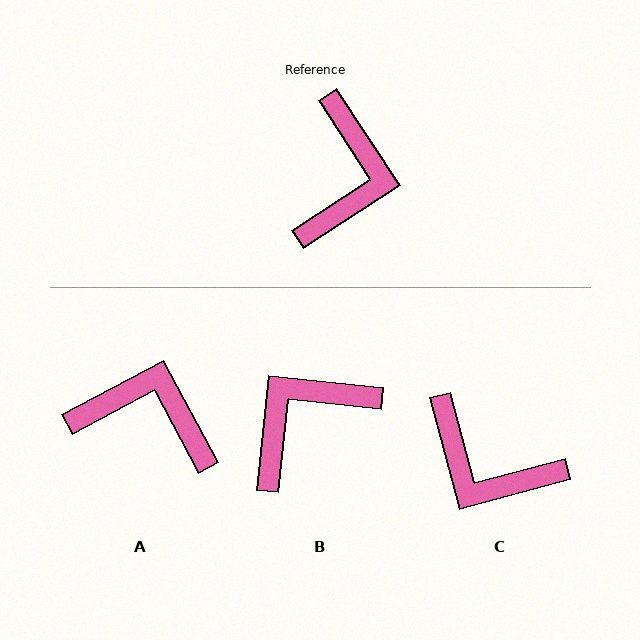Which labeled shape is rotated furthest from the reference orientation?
B, about 141 degrees away.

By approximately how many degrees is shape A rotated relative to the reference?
Approximately 85 degrees counter-clockwise.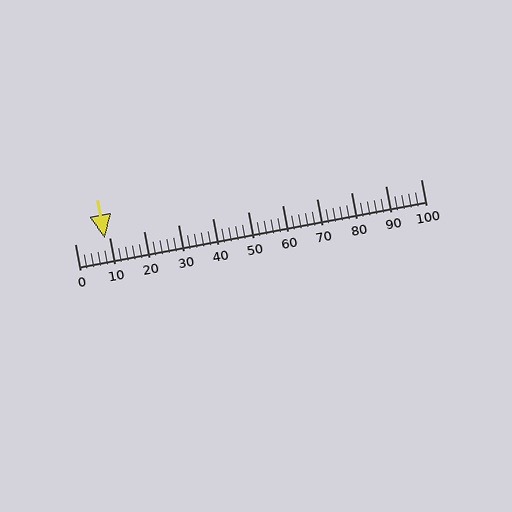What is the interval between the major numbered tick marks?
The major tick marks are spaced 10 units apart.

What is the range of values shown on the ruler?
The ruler shows values from 0 to 100.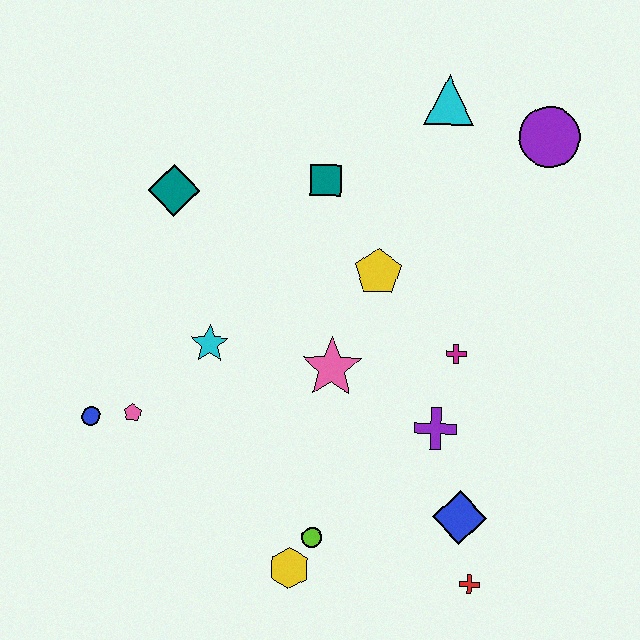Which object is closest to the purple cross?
The magenta cross is closest to the purple cross.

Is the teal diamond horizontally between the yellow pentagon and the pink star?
No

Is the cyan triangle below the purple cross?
No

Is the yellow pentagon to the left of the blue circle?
No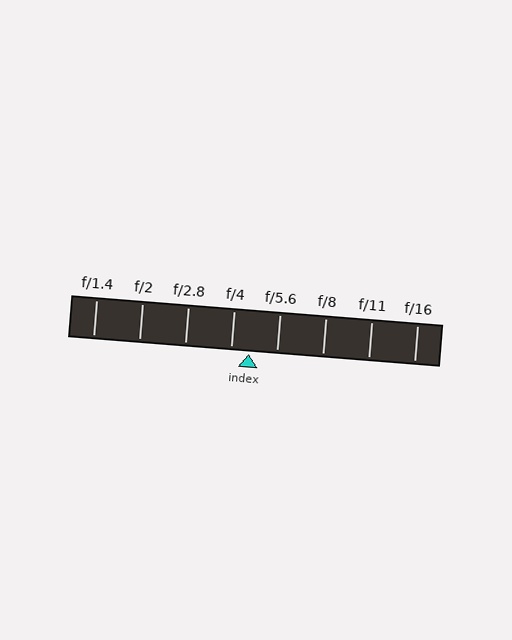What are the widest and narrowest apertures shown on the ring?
The widest aperture shown is f/1.4 and the narrowest is f/16.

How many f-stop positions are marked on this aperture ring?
There are 8 f-stop positions marked.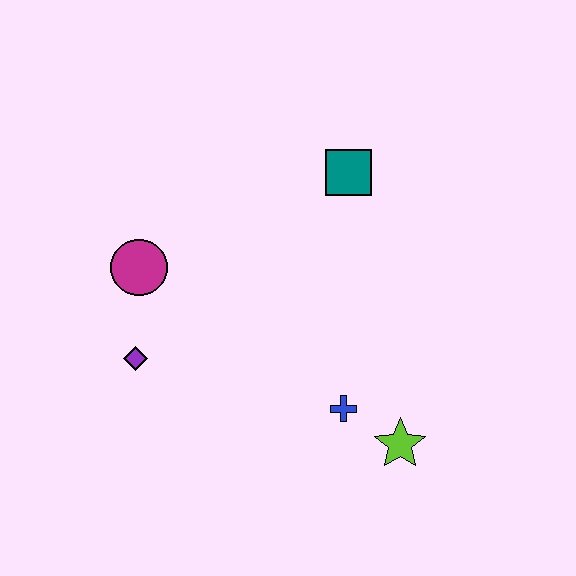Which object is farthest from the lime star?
The magenta circle is farthest from the lime star.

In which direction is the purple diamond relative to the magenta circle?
The purple diamond is below the magenta circle.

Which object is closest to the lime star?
The blue cross is closest to the lime star.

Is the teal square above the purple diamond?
Yes